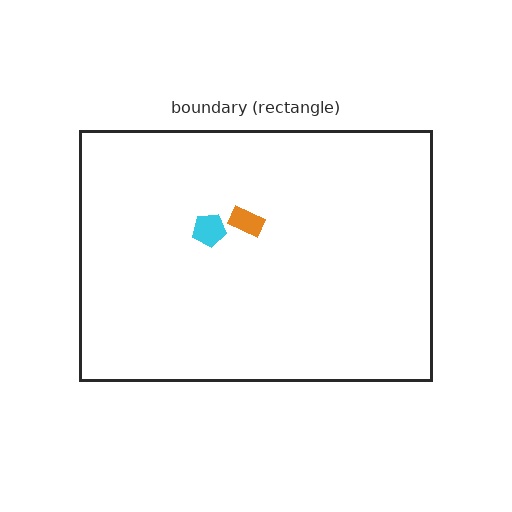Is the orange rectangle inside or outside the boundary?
Inside.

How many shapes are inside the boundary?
2 inside, 0 outside.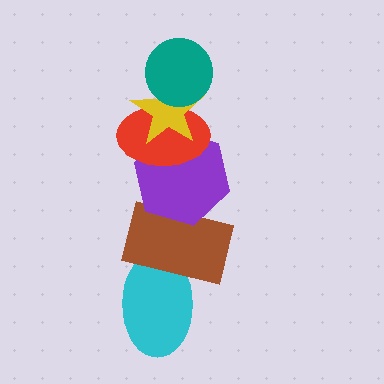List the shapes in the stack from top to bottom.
From top to bottom: the teal circle, the yellow star, the red ellipse, the purple hexagon, the brown rectangle, the cyan ellipse.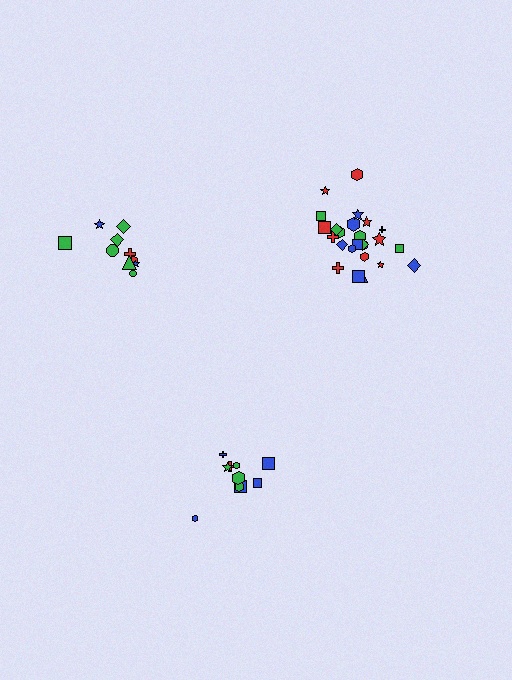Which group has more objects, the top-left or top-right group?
The top-right group.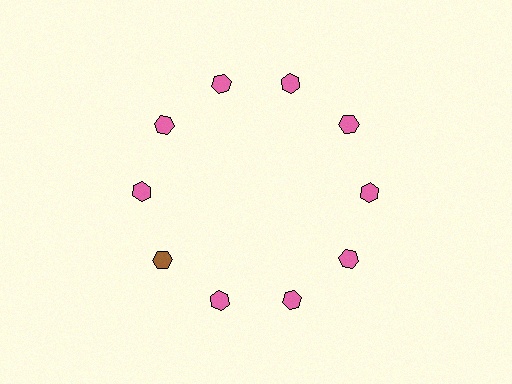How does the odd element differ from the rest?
It has a different color: brown instead of pink.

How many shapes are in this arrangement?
There are 10 shapes arranged in a ring pattern.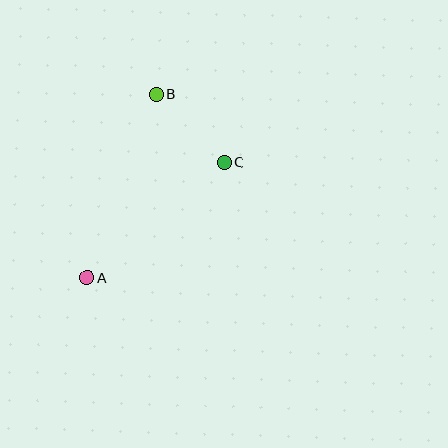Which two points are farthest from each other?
Points A and B are farthest from each other.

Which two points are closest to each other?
Points B and C are closest to each other.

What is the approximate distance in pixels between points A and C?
The distance between A and C is approximately 179 pixels.